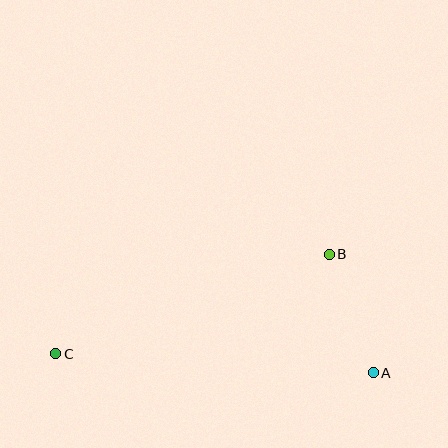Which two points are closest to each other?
Points A and B are closest to each other.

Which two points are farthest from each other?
Points A and C are farthest from each other.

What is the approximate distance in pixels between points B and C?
The distance between B and C is approximately 291 pixels.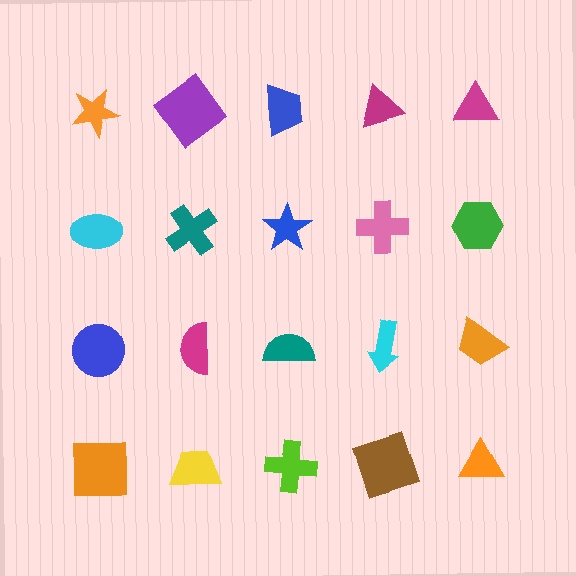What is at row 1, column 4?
A magenta triangle.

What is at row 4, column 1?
An orange square.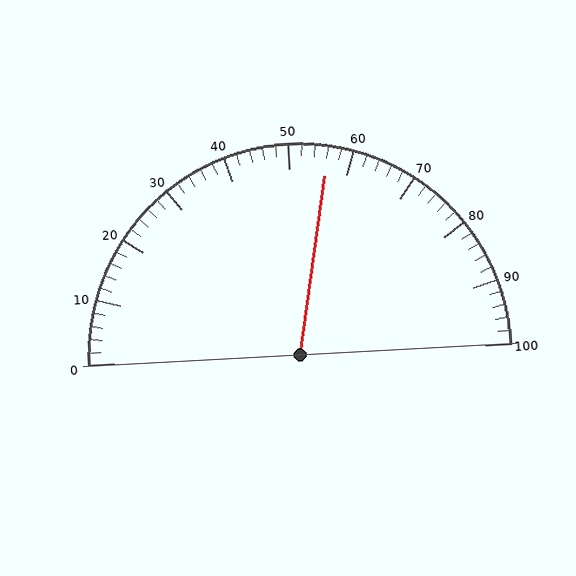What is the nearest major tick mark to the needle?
The nearest major tick mark is 60.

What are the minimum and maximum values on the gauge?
The gauge ranges from 0 to 100.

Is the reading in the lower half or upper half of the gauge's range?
The reading is in the upper half of the range (0 to 100).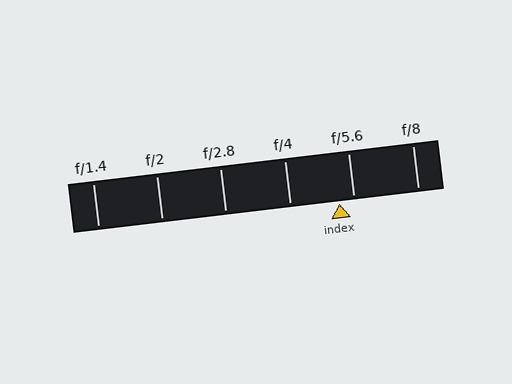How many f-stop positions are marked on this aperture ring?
There are 6 f-stop positions marked.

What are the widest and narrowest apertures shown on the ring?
The widest aperture shown is f/1.4 and the narrowest is f/8.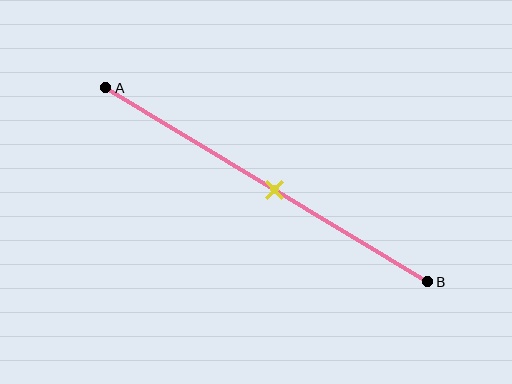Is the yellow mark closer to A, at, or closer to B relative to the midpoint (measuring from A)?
The yellow mark is approximately at the midpoint of segment AB.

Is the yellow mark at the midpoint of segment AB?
Yes, the mark is approximately at the midpoint.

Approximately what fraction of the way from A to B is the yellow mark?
The yellow mark is approximately 50% of the way from A to B.